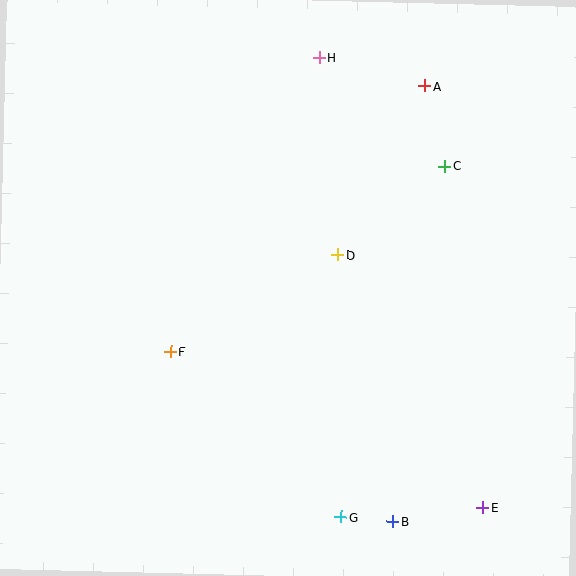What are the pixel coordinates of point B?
Point B is at (393, 521).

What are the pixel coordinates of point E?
Point E is at (482, 508).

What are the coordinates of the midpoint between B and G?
The midpoint between B and G is at (367, 519).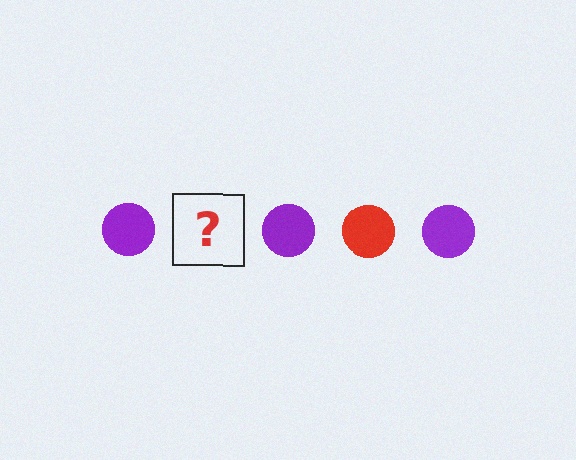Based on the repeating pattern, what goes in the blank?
The blank should be a red circle.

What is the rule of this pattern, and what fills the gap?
The rule is that the pattern cycles through purple, red circles. The gap should be filled with a red circle.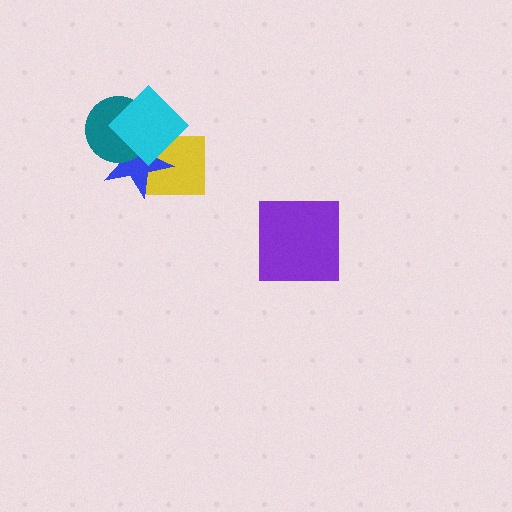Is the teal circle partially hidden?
Yes, it is partially covered by another shape.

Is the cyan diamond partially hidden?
No, no other shape covers it.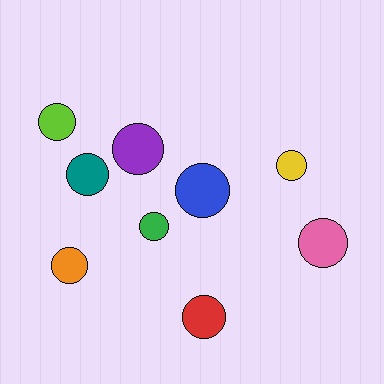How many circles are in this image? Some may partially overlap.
There are 9 circles.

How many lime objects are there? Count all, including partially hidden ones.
There is 1 lime object.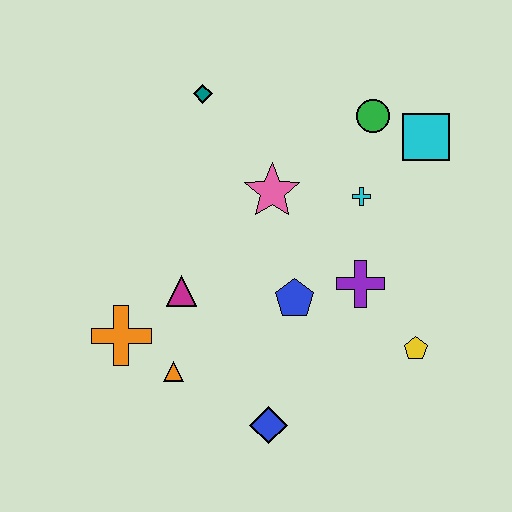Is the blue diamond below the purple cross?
Yes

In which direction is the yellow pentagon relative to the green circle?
The yellow pentagon is below the green circle.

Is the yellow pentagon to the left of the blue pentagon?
No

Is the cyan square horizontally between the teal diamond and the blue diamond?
No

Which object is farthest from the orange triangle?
The cyan square is farthest from the orange triangle.